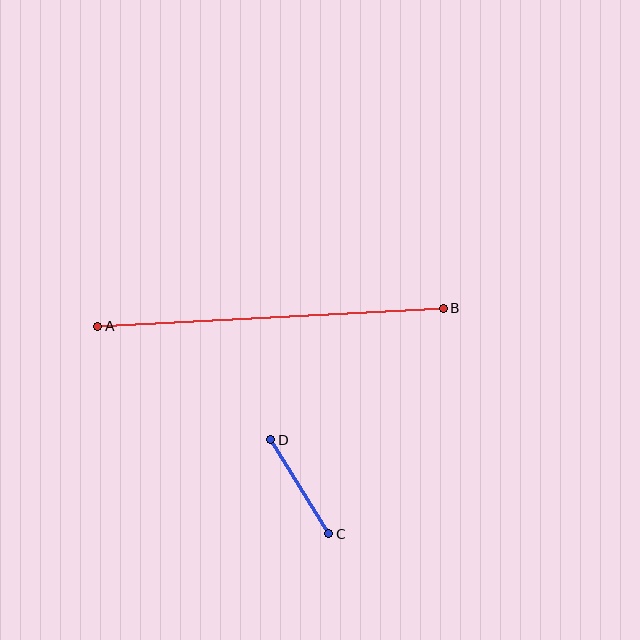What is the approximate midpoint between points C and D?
The midpoint is at approximately (300, 487) pixels.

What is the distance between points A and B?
The distance is approximately 346 pixels.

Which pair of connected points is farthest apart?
Points A and B are farthest apart.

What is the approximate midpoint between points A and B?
The midpoint is at approximately (270, 317) pixels.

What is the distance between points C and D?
The distance is approximately 110 pixels.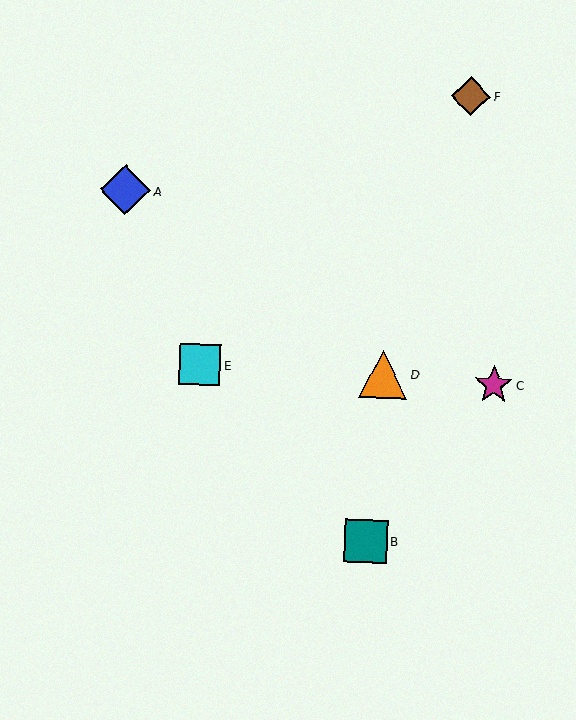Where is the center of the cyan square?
The center of the cyan square is at (200, 364).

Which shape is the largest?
The blue diamond (labeled A) is the largest.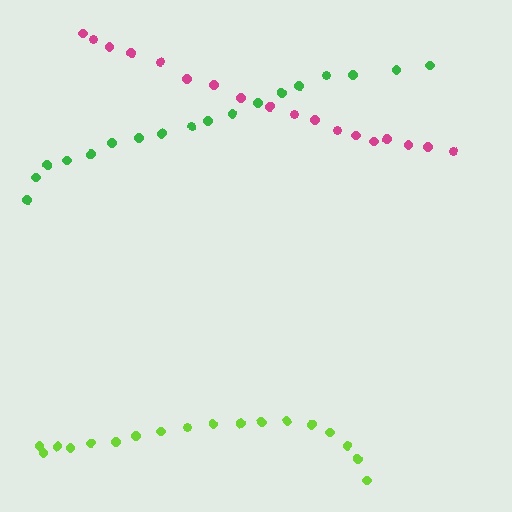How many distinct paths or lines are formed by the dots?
There are 3 distinct paths.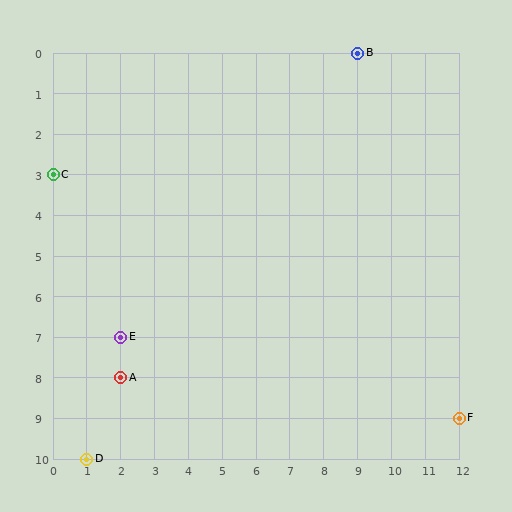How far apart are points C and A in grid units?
Points C and A are 2 columns and 5 rows apart (about 5.4 grid units diagonally).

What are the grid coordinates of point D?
Point D is at grid coordinates (1, 10).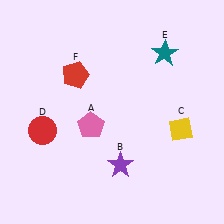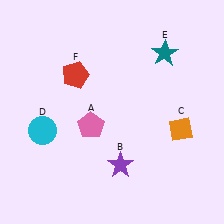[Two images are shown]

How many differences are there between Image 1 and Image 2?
There are 2 differences between the two images.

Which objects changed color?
C changed from yellow to orange. D changed from red to cyan.